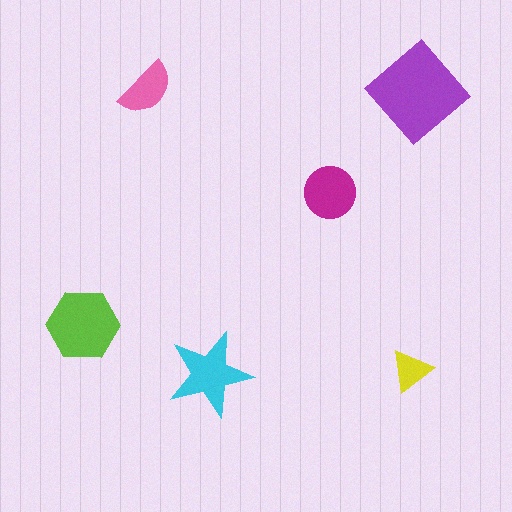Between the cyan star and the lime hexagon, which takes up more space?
The lime hexagon.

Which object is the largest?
The purple diamond.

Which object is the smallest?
The yellow triangle.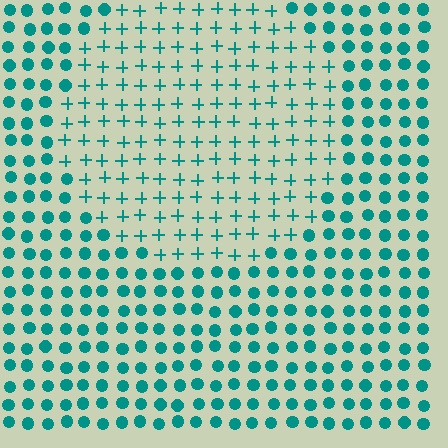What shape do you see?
I see a circle.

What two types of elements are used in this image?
The image uses plus signs inside the circle region and circles outside it.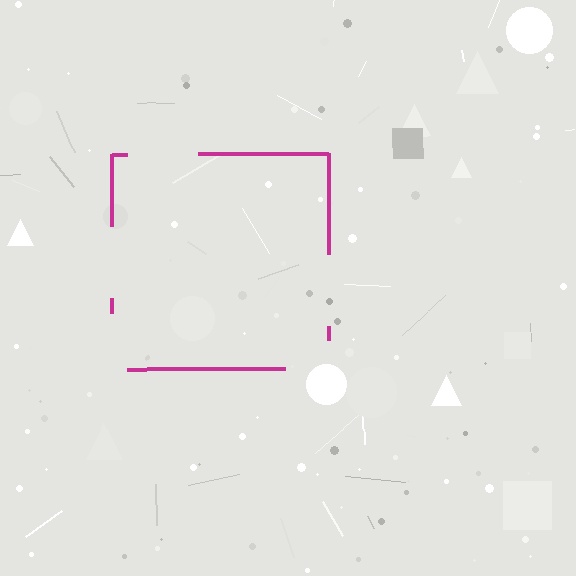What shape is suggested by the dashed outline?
The dashed outline suggests a square.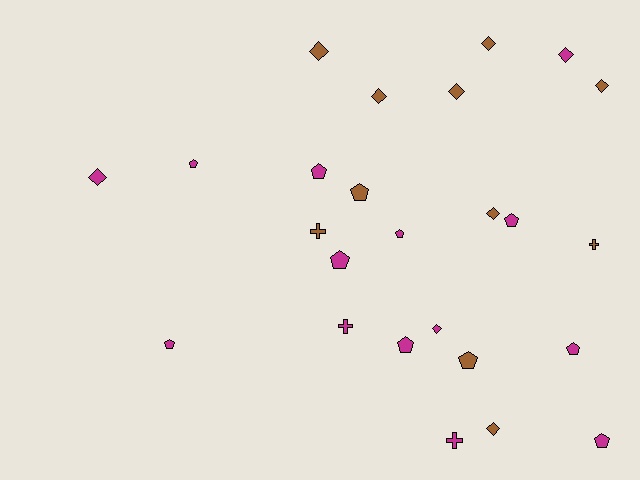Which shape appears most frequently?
Pentagon, with 11 objects.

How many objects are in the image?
There are 25 objects.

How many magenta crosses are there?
There are 2 magenta crosses.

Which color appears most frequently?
Magenta, with 14 objects.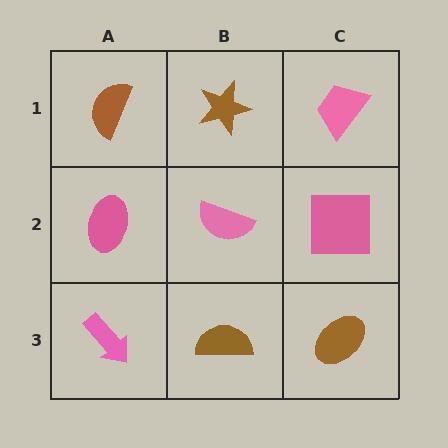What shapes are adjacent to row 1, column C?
A pink square (row 2, column C), a brown star (row 1, column B).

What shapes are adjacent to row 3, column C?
A pink square (row 2, column C), a brown semicircle (row 3, column B).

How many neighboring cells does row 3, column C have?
2.